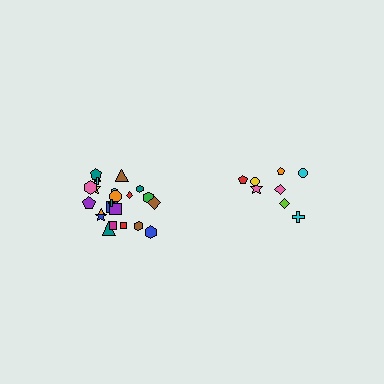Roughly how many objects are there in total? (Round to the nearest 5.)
Roughly 30 objects in total.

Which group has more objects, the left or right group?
The left group.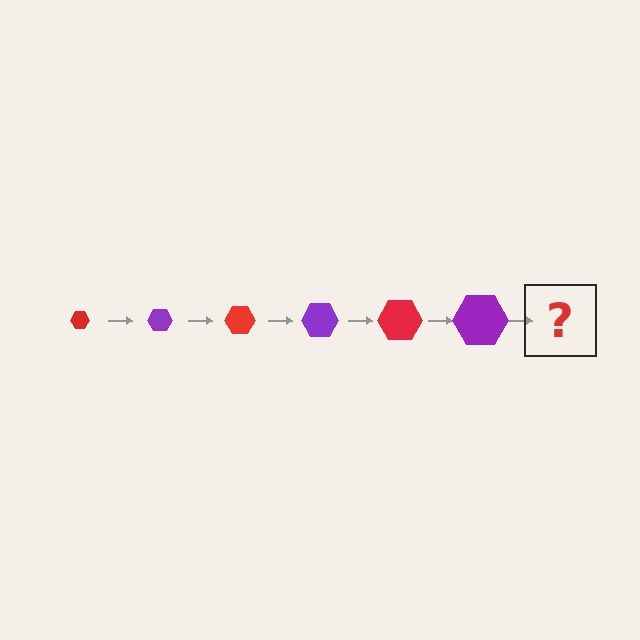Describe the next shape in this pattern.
It should be a red hexagon, larger than the previous one.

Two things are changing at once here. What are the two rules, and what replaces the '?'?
The two rules are that the hexagon grows larger each step and the color cycles through red and purple. The '?' should be a red hexagon, larger than the previous one.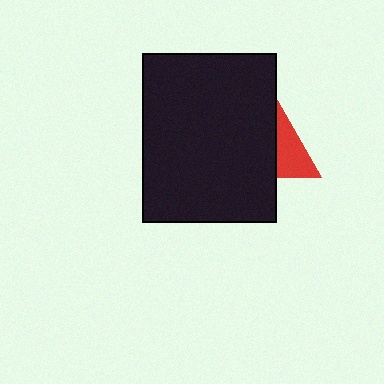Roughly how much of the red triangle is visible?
About half of it is visible (roughly 49%).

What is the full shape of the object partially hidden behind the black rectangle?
The partially hidden object is a red triangle.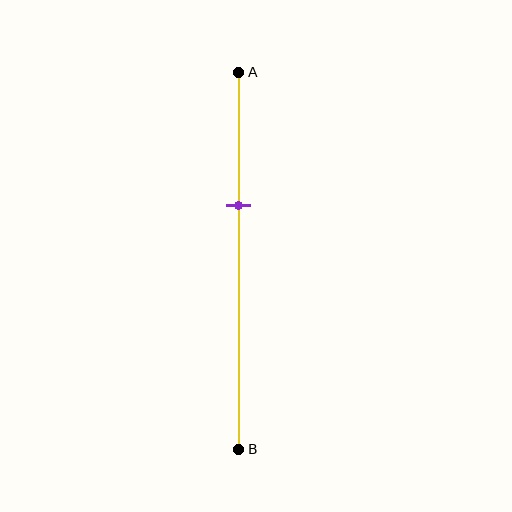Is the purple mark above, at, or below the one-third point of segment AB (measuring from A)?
The purple mark is approximately at the one-third point of segment AB.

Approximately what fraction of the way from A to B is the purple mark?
The purple mark is approximately 35% of the way from A to B.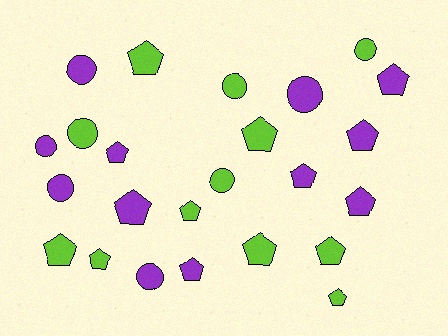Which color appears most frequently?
Lime, with 12 objects.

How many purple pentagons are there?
There are 7 purple pentagons.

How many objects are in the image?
There are 24 objects.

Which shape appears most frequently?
Pentagon, with 15 objects.